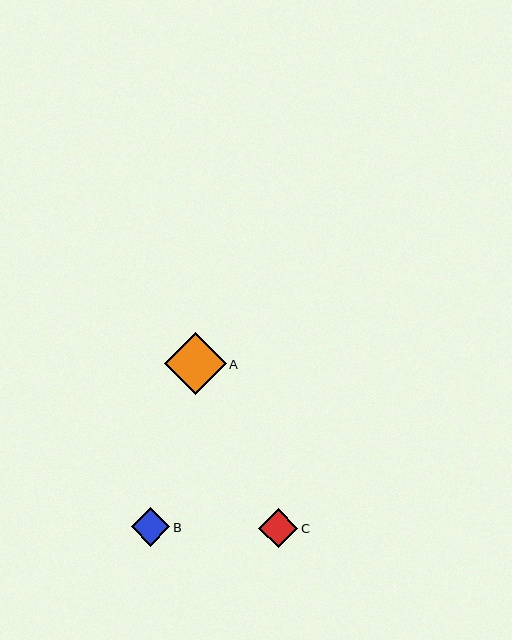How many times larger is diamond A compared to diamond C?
Diamond A is approximately 1.6 times the size of diamond C.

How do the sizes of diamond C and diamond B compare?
Diamond C and diamond B are approximately the same size.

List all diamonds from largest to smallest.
From largest to smallest: A, C, B.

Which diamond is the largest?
Diamond A is the largest with a size of approximately 62 pixels.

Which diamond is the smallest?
Diamond B is the smallest with a size of approximately 39 pixels.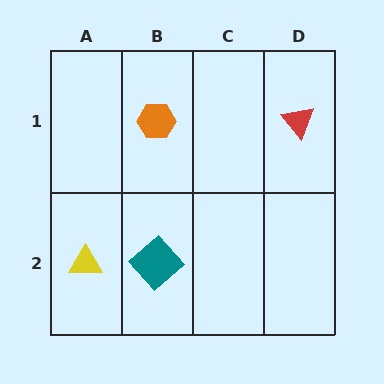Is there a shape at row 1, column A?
No, that cell is empty.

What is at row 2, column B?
A teal diamond.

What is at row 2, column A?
A yellow triangle.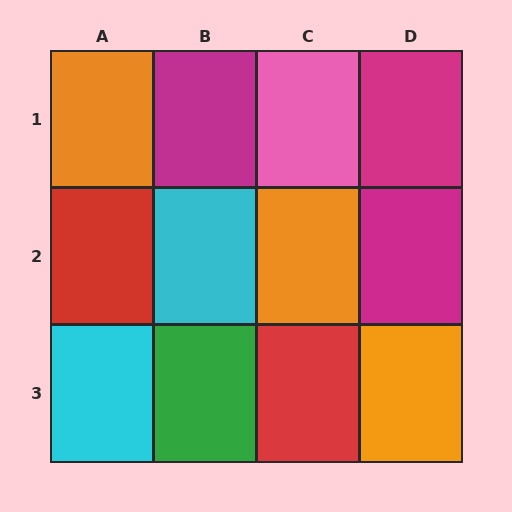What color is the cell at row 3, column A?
Cyan.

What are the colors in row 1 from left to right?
Orange, magenta, pink, magenta.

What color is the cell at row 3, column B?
Green.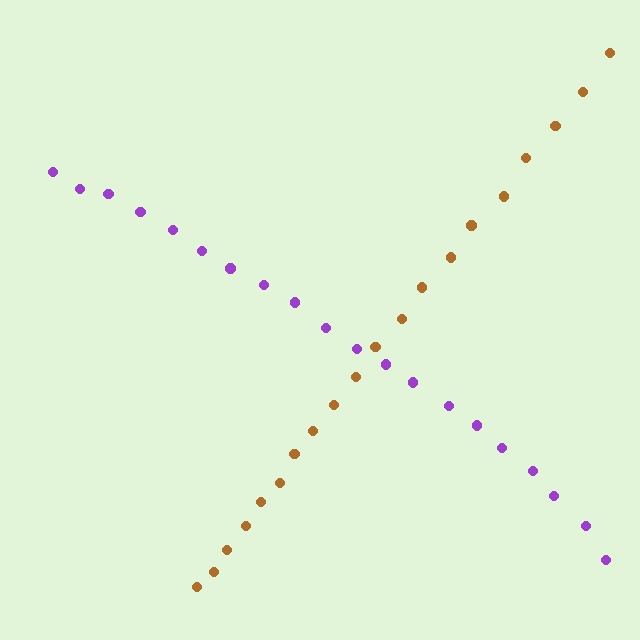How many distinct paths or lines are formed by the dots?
There are 2 distinct paths.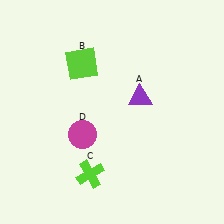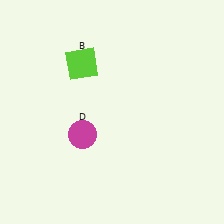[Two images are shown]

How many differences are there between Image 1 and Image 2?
There are 2 differences between the two images.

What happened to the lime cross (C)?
The lime cross (C) was removed in Image 2. It was in the bottom-left area of Image 1.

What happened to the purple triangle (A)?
The purple triangle (A) was removed in Image 2. It was in the top-right area of Image 1.